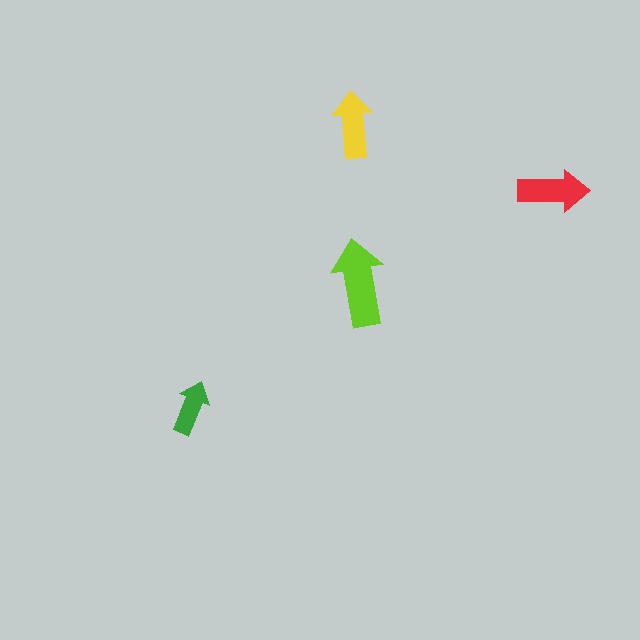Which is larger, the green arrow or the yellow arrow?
The yellow one.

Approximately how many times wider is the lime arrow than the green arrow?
About 1.5 times wider.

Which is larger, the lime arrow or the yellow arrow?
The lime one.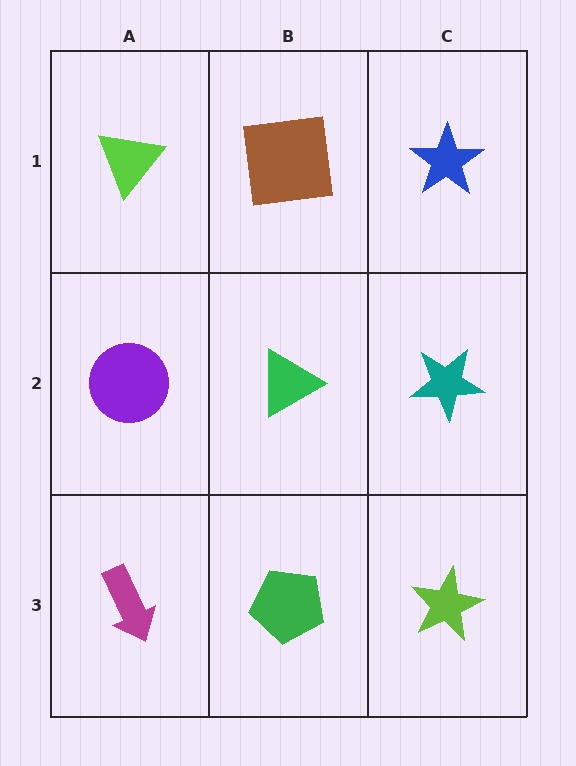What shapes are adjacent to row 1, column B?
A green triangle (row 2, column B), a lime triangle (row 1, column A), a blue star (row 1, column C).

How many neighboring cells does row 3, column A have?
2.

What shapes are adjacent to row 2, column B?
A brown square (row 1, column B), a green pentagon (row 3, column B), a purple circle (row 2, column A), a teal star (row 2, column C).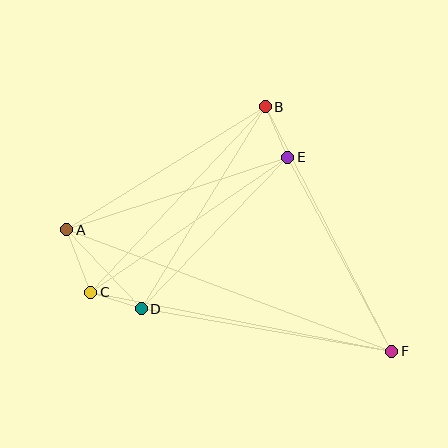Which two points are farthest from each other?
Points A and F are farthest from each other.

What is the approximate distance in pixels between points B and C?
The distance between B and C is approximately 255 pixels.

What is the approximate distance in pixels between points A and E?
The distance between A and E is approximately 233 pixels.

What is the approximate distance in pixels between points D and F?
The distance between D and F is approximately 254 pixels.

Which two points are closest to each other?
Points C and D are closest to each other.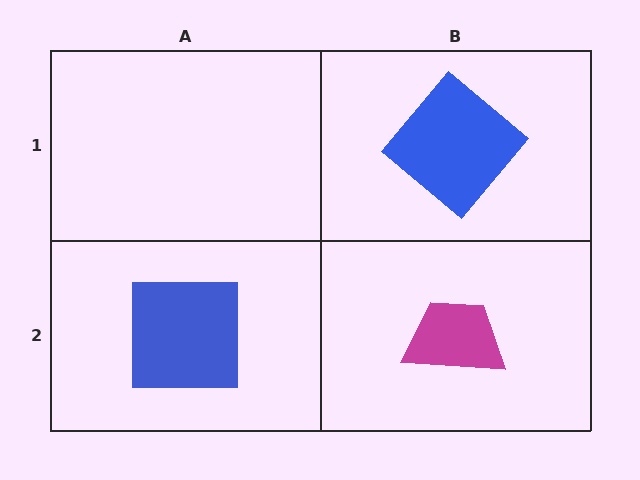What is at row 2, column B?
A magenta trapezoid.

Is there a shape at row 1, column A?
No, that cell is empty.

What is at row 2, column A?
A blue square.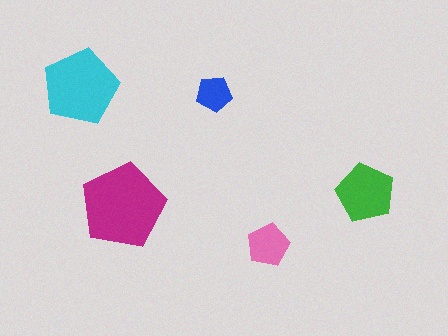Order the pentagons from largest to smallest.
the magenta one, the cyan one, the green one, the pink one, the blue one.